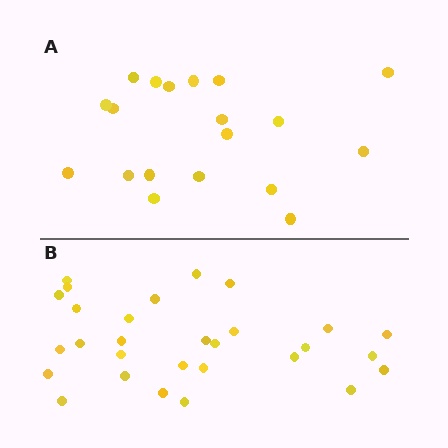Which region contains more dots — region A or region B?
Region B (the bottom region) has more dots.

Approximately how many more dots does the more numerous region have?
Region B has roughly 10 or so more dots than region A.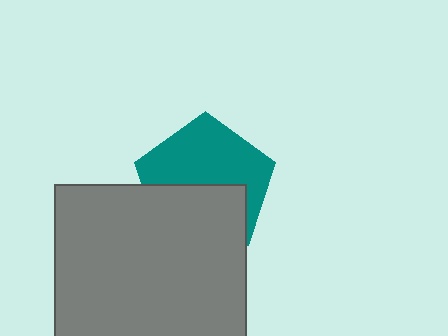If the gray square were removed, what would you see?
You would see the complete teal pentagon.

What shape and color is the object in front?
The object in front is a gray square.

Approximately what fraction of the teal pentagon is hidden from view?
Roughly 45% of the teal pentagon is hidden behind the gray square.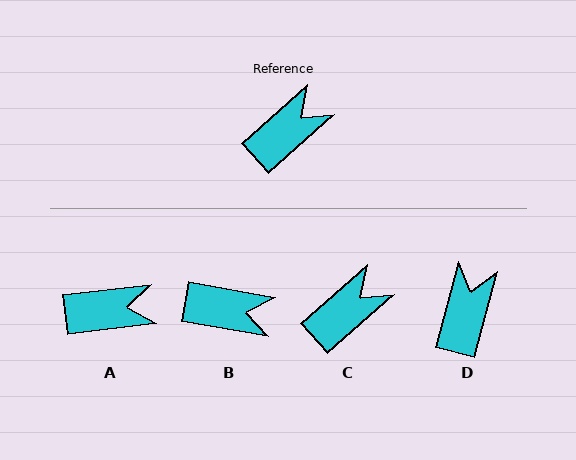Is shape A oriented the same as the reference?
No, it is off by about 35 degrees.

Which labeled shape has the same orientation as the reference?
C.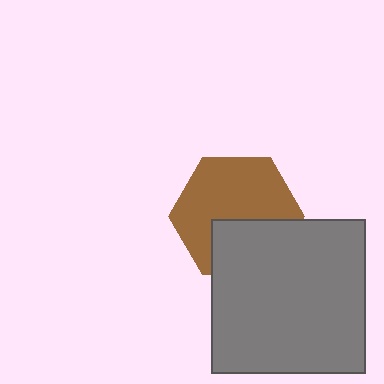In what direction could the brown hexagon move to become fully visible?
The brown hexagon could move up. That would shift it out from behind the gray square entirely.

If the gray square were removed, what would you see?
You would see the complete brown hexagon.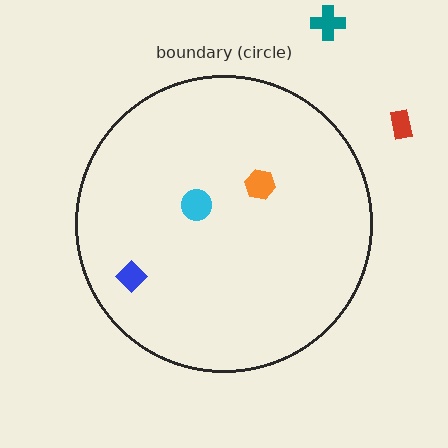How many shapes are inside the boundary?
3 inside, 2 outside.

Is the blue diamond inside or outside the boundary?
Inside.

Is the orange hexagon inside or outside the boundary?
Inside.